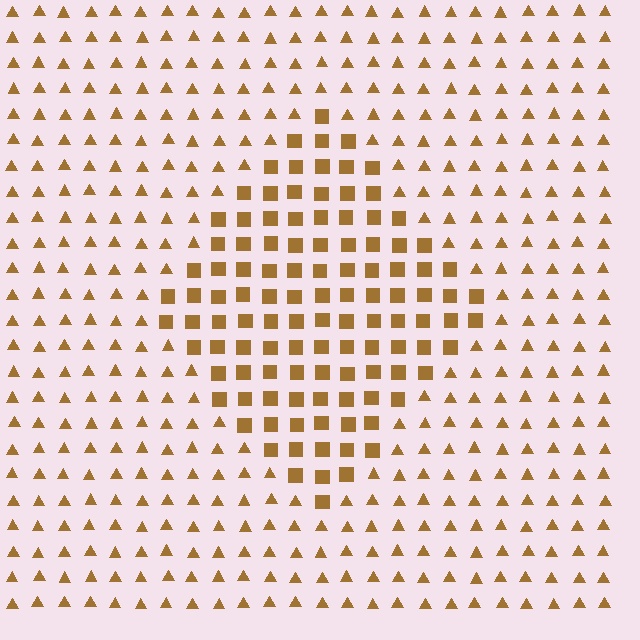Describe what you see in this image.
The image is filled with small brown elements arranged in a uniform grid. A diamond-shaped region contains squares, while the surrounding area contains triangles. The boundary is defined purely by the change in element shape.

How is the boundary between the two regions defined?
The boundary is defined by a change in element shape: squares inside vs. triangles outside. All elements share the same color and spacing.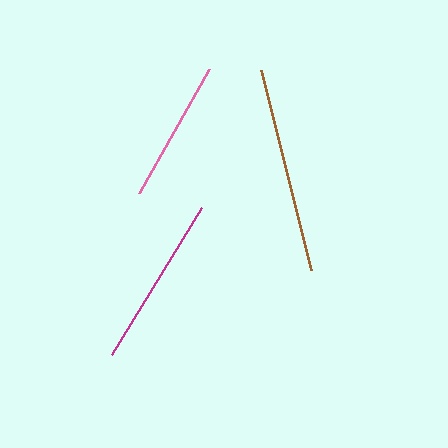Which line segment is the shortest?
The pink line is the shortest at approximately 142 pixels.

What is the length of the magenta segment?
The magenta segment is approximately 172 pixels long.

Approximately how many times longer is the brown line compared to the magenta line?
The brown line is approximately 1.2 times the length of the magenta line.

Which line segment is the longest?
The brown line is the longest at approximately 206 pixels.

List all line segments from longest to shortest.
From longest to shortest: brown, magenta, pink.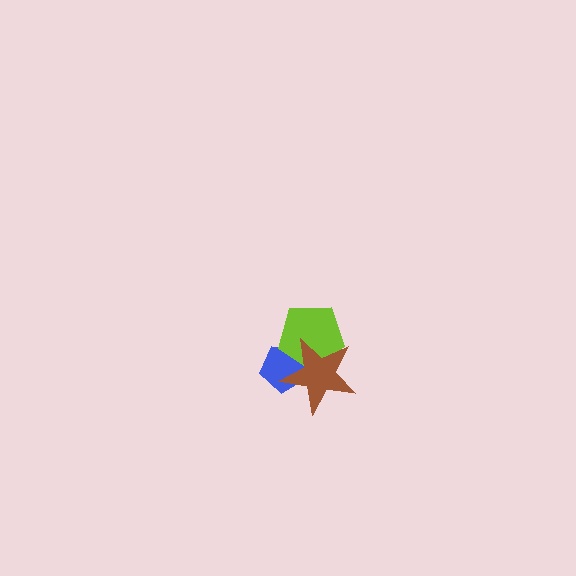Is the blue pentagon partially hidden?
Yes, it is partially covered by another shape.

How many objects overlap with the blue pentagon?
2 objects overlap with the blue pentagon.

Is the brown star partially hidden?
No, no other shape covers it.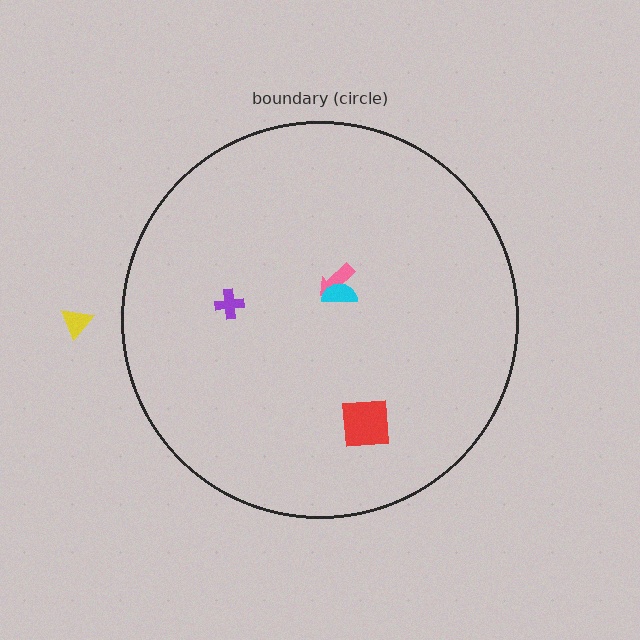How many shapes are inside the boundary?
4 inside, 1 outside.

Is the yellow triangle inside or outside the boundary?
Outside.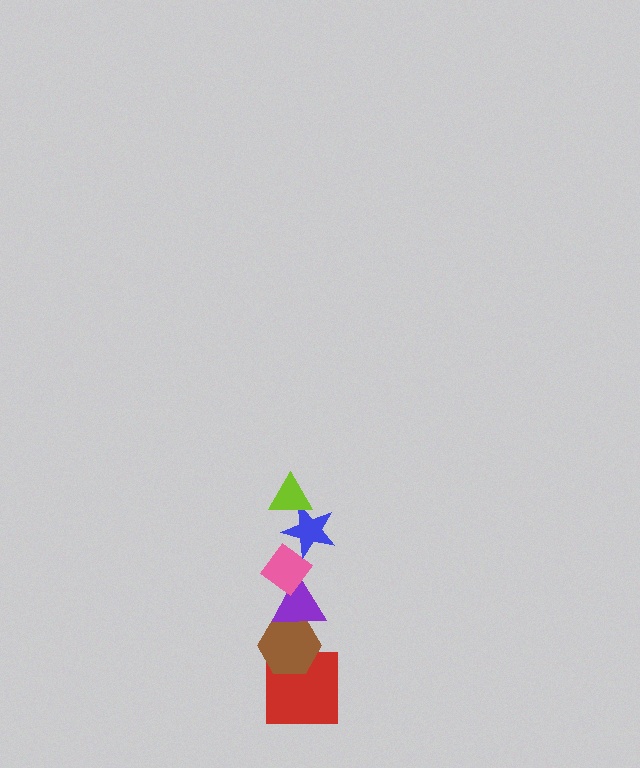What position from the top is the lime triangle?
The lime triangle is 1st from the top.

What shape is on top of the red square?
The brown hexagon is on top of the red square.